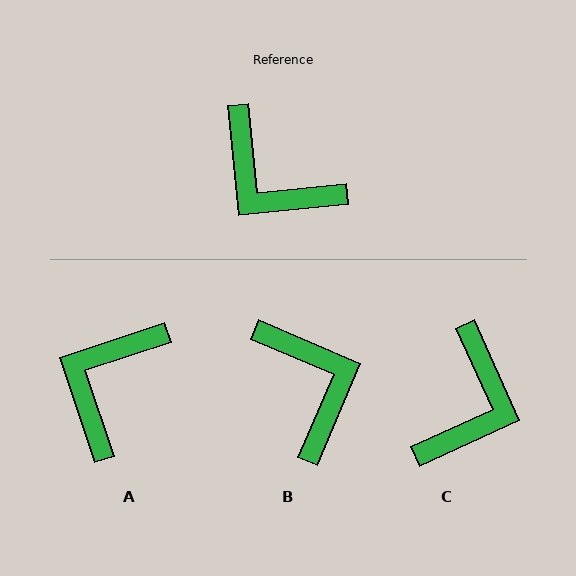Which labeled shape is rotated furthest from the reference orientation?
B, about 151 degrees away.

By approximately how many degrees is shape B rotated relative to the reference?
Approximately 151 degrees counter-clockwise.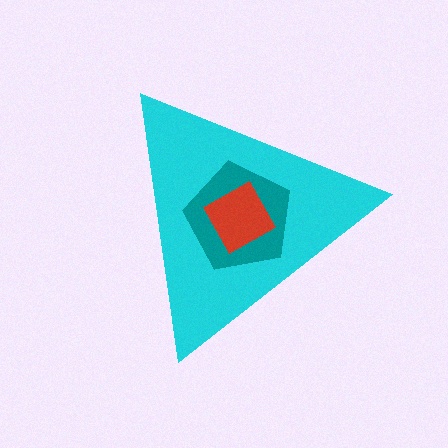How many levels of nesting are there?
3.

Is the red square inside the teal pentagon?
Yes.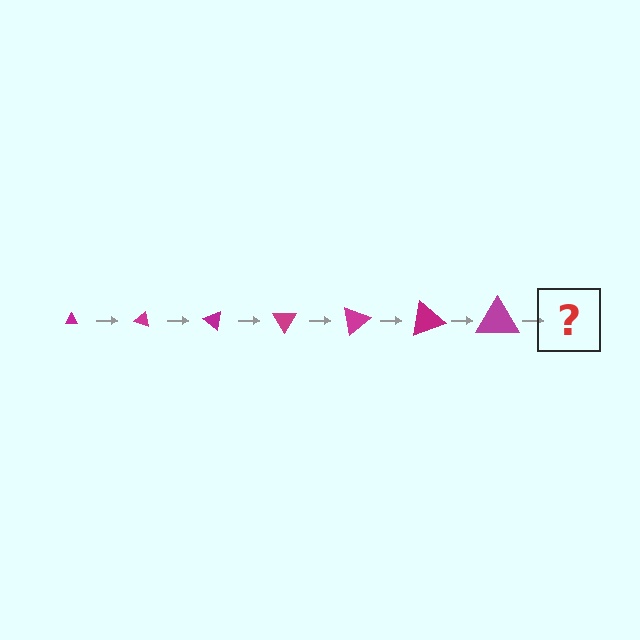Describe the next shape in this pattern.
It should be a triangle, larger than the previous one and rotated 140 degrees from the start.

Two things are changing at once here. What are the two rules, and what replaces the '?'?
The two rules are that the triangle grows larger each step and it rotates 20 degrees each step. The '?' should be a triangle, larger than the previous one and rotated 140 degrees from the start.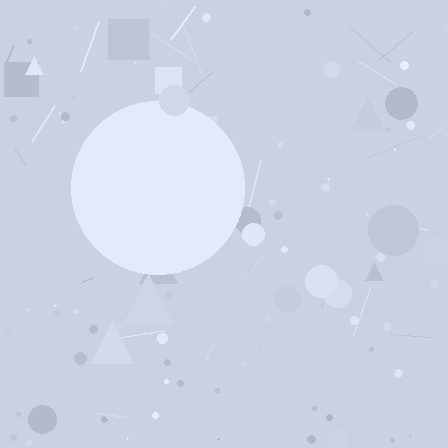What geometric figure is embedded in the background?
A circle is embedded in the background.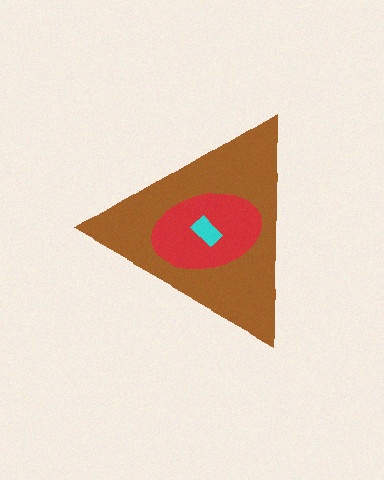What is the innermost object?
The cyan rectangle.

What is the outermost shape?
The brown triangle.